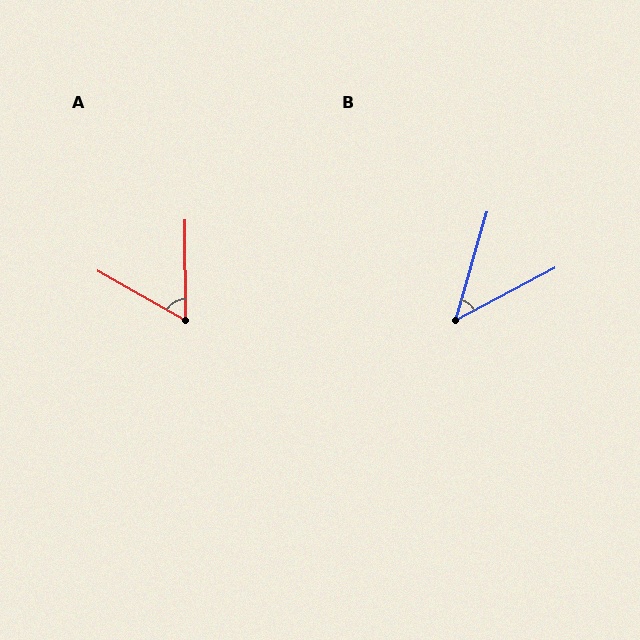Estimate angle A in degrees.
Approximately 60 degrees.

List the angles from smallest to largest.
B (46°), A (60°).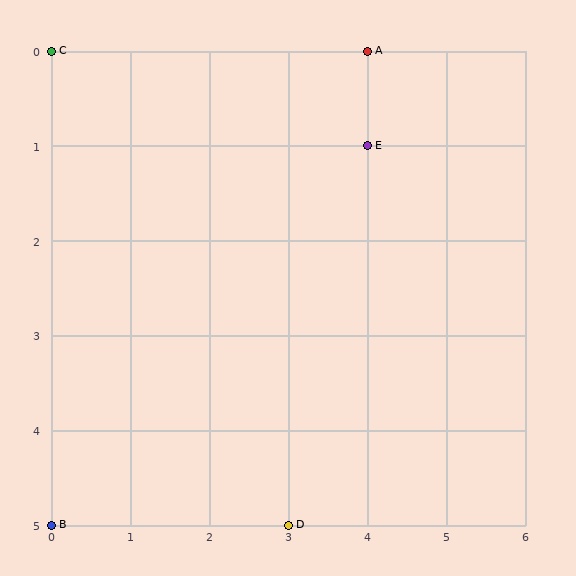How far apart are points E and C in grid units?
Points E and C are 4 columns and 1 row apart (about 4.1 grid units diagonally).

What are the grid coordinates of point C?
Point C is at grid coordinates (0, 0).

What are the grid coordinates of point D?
Point D is at grid coordinates (3, 5).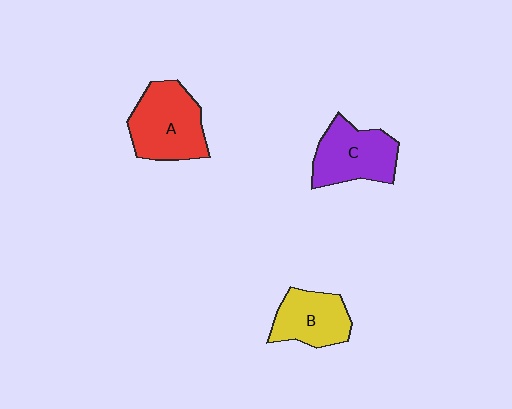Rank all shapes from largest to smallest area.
From largest to smallest: A (red), C (purple), B (yellow).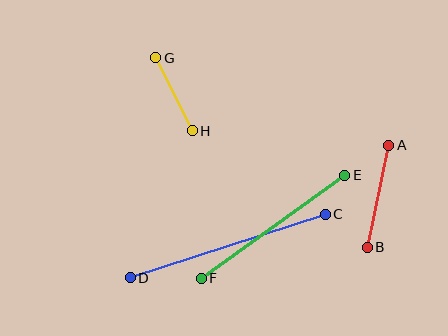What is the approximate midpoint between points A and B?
The midpoint is at approximately (378, 196) pixels.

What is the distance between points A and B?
The distance is approximately 104 pixels.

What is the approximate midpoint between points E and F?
The midpoint is at approximately (273, 227) pixels.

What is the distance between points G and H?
The distance is approximately 82 pixels.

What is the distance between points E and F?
The distance is approximately 177 pixels.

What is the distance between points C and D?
The distance is approximately 205 pixels.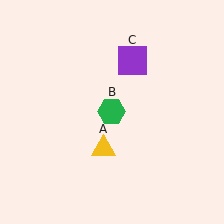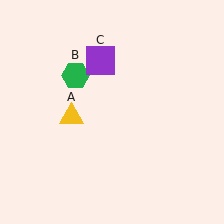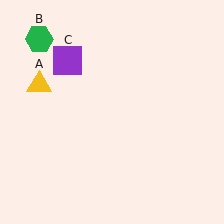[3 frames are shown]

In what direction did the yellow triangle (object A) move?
The yellow triangle (object A) moved up and to the left.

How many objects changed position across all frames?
3 objects changed position: yellow triangle (object A), green hexagon (object B), purple square (object C).